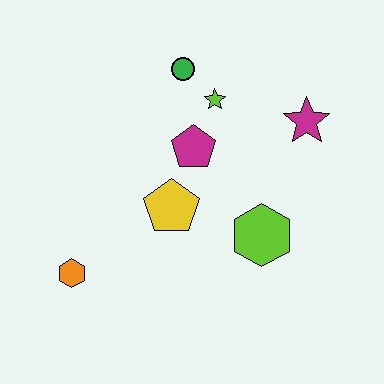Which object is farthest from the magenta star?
The orange hexagon is farthest from the magenta star.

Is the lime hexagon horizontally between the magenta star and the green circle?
Yes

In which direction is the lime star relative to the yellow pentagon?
The lime star is above the yellow pentagon.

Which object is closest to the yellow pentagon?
The magenta pentagon is closest to the yellow pentagon.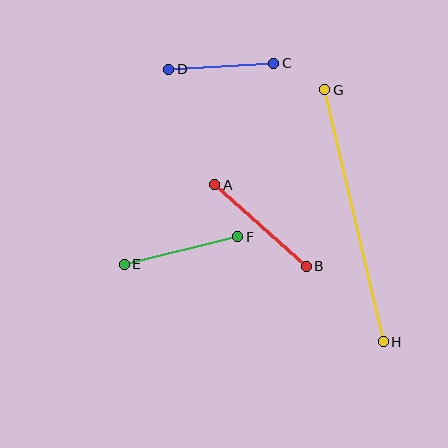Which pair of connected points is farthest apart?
Points G and H are farthest apart.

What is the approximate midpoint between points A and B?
The midpoint is at approximately (260, 225) pixels.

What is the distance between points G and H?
The distance is approximately 258 pixels.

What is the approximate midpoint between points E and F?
The midpoint is at approximately (181, 250) pixels.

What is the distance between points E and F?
The distance is approximately 116 pixels.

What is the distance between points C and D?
The distance is approximately 105 pixels.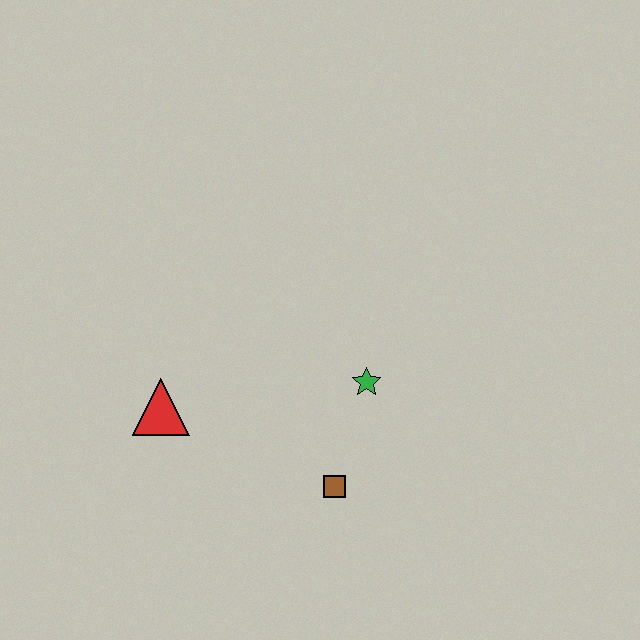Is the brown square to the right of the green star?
No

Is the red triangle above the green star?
No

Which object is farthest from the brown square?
The red triangle is farthest from the brown square.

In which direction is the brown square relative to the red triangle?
The brown square is to the right of the red triangle.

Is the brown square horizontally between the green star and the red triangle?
Yes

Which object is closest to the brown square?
The green star is closest to the brown square.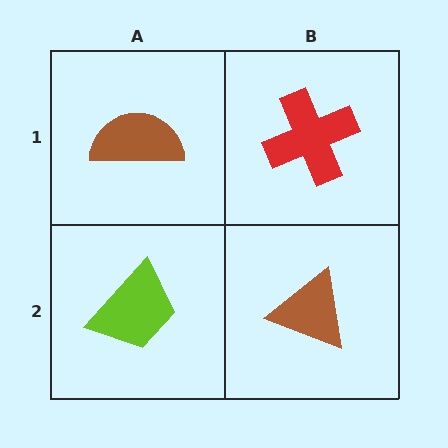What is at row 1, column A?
A brown semicircle.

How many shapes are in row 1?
2 shapes.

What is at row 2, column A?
A lime trapezoid.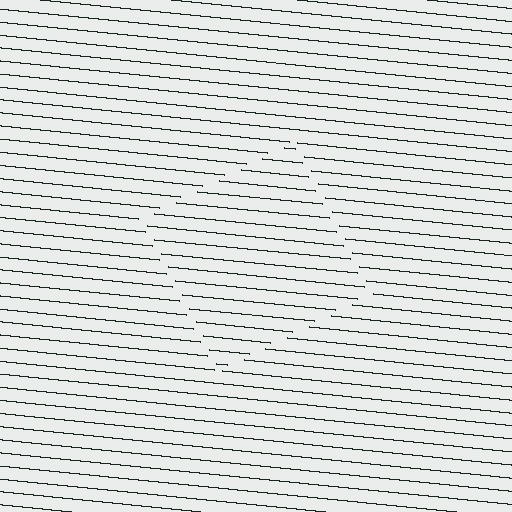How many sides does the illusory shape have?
4 sides — the line-ends trace a square.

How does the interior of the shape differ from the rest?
The interior of the shape contains the same grating, shifted by half a period — the contour is defined by the phase discontinuity where line-ends from the inner and outer gratings abut.